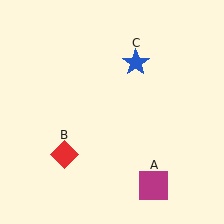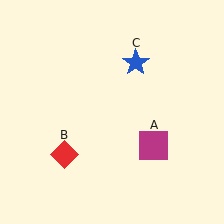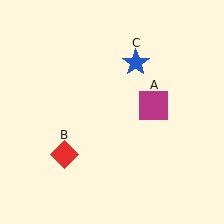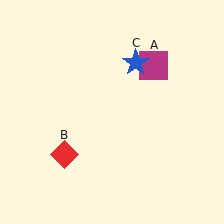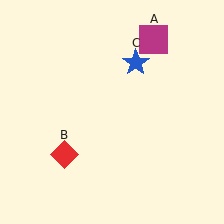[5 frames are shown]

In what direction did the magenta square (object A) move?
The magenta square (object A) moved up.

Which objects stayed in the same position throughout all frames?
Red diamond (object B) and blue star (object C) remained stationary.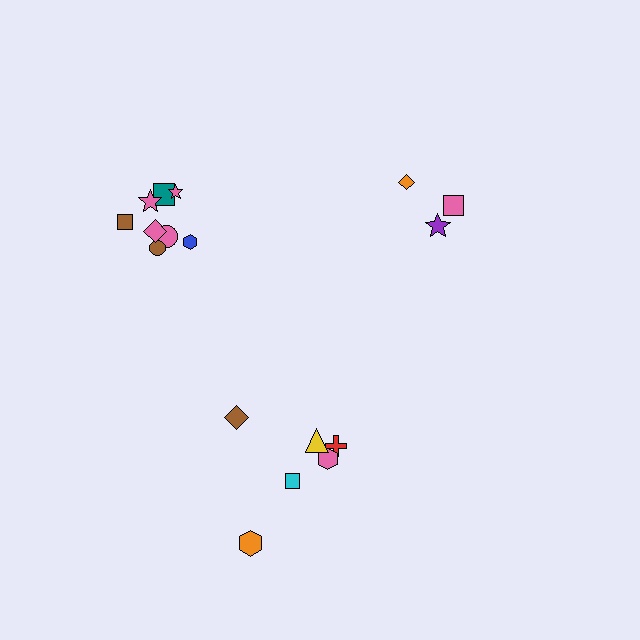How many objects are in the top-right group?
There are 3 objects.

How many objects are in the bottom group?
There are 6 objects.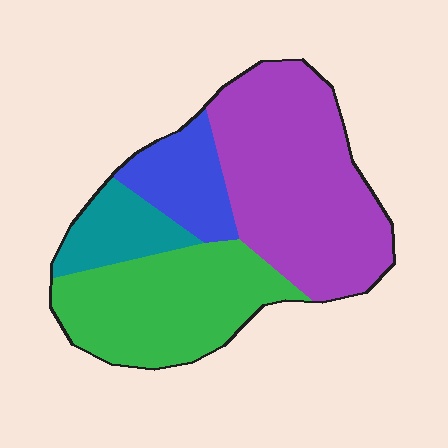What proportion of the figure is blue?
Blue takes up less than a quarter of the figure.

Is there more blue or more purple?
Purple.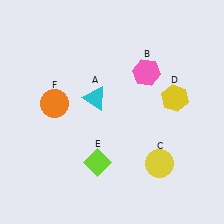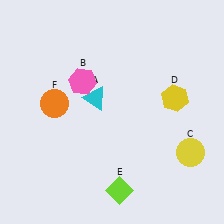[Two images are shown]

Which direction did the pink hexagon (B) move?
The pink hexagon (B) moved left.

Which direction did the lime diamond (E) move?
The lime diamond (E) moved down.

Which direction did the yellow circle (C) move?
The yellow circle (C) moved right.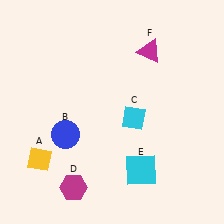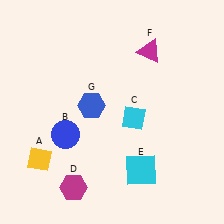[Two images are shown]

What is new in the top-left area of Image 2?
A blue hexagon (G) was added in the top-left area of Image 2.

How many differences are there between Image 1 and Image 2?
There is 1 difference between the two images.